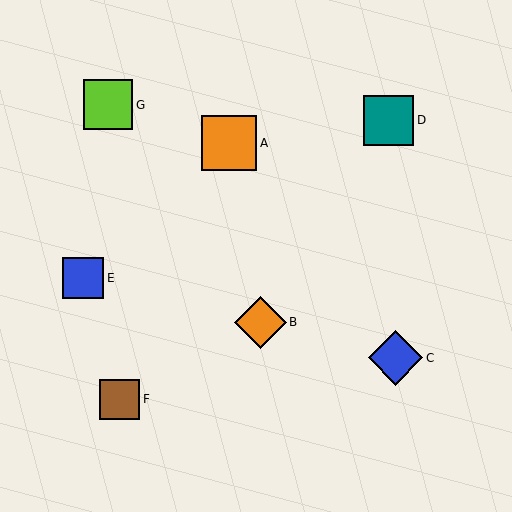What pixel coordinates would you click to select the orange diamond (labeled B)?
Click at (260, 322) to select the orange diamond B.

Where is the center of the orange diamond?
The center of the orange diamond is at (260, 322).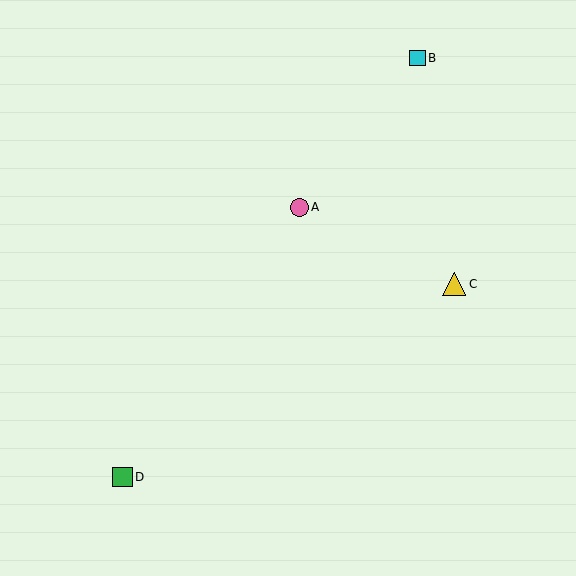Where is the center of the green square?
The center of the green square is at (122, 477).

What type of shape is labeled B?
Shape B is a cyan square.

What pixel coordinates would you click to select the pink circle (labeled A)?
Click at (299, 207) to select the pink circle A.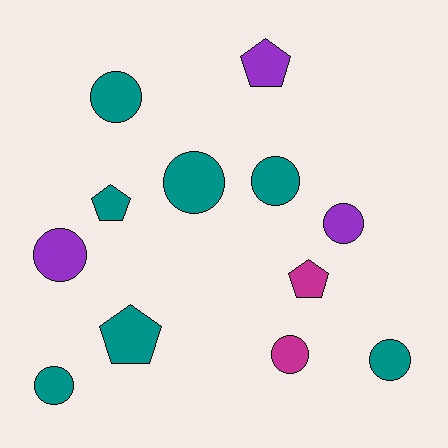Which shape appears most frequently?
Circle, with 8 objects.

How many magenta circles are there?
There is 1 magenta circle.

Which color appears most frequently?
Teal, with 7 objects.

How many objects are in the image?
There are 12 objects.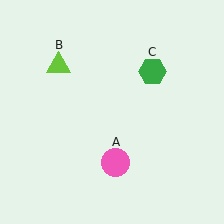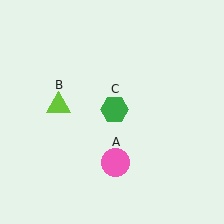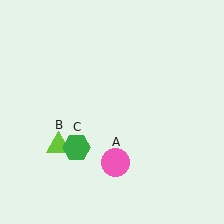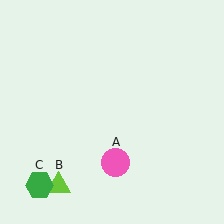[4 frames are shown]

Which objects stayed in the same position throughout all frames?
Pink circle (object A) remained stationary.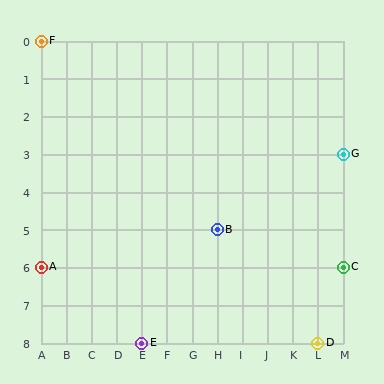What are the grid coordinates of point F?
Point F is at grid coordinates (A, 0).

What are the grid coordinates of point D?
Point D is at grid coordinates (L, 8).